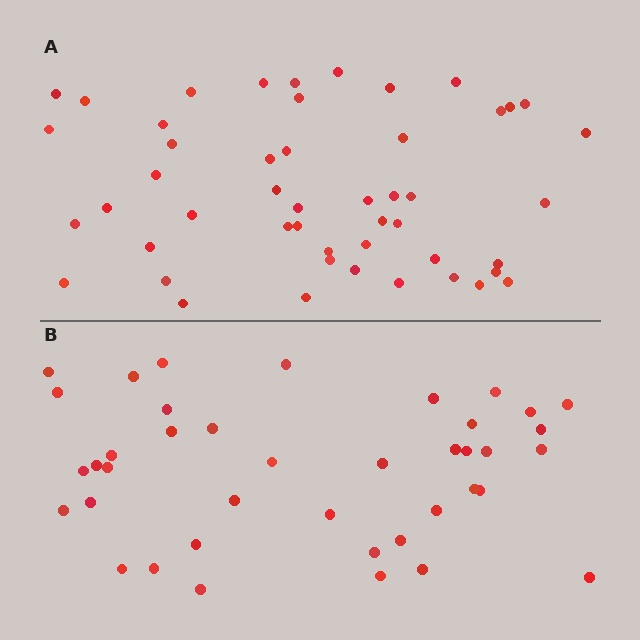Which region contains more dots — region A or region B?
Region A (the top region) has more dots.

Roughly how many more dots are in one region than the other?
Region A has roughly 8 or so more dots than region B.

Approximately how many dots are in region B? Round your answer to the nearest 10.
About 40 dots.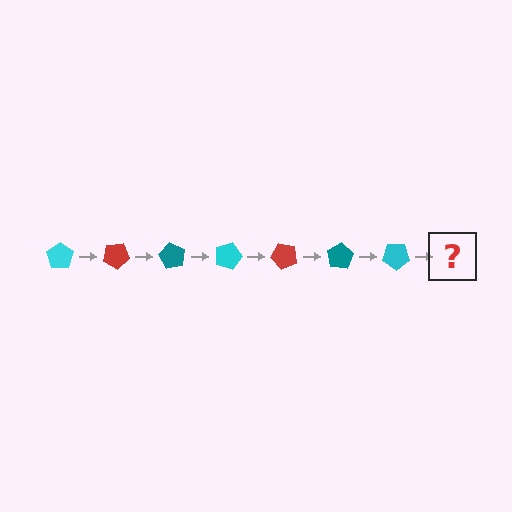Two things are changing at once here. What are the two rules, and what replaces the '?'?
The two rules are that it rotates 30 degrees each step and the color cycles through cyan, red, and teal. The '?' should be a red pentagon, rotated 210 degrees from the start.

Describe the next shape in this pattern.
It should be a red pentagon, rotated 210 degrees from the start.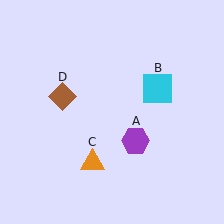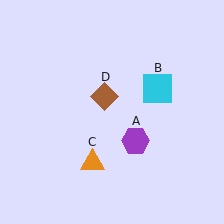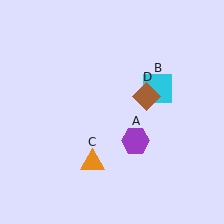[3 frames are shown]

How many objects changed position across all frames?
1 object changed position: brown diamond (object D).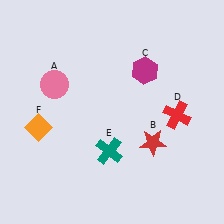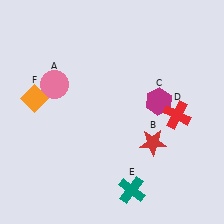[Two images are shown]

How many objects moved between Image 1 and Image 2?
3 objects moved between the two images.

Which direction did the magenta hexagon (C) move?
The magenta hexagon (C) moved down.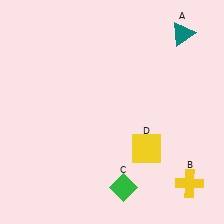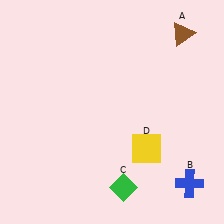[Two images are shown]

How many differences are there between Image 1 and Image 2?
There are 2 differences between the two images.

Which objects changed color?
A changed from teal to brown. B changed from yellow to blue.